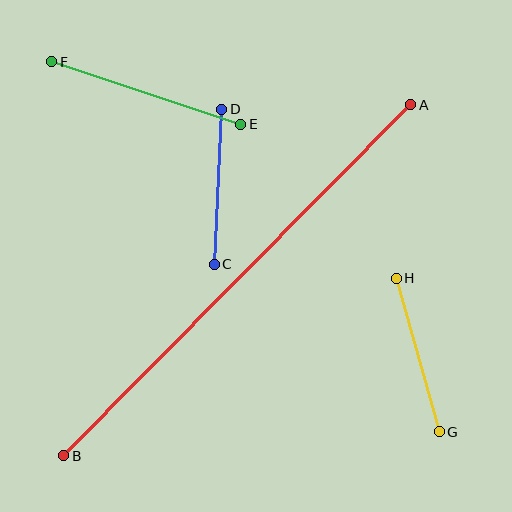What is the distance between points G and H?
The distance is approximately 159 pixels.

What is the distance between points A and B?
The distance is approximately 493 pixels.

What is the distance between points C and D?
The distance is approximately 155 pixels.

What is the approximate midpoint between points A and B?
The midpoint is at approximately (237, 280) pixels.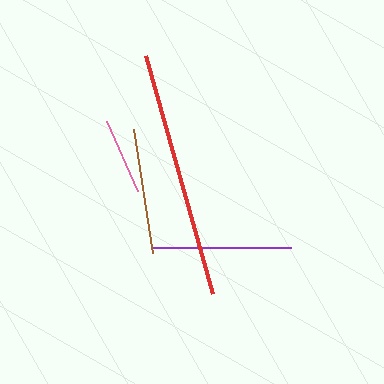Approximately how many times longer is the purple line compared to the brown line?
The purple line is approximately 1.1 times the length of the brown line.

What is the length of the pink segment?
The pink segment is approximately 77 pixels long.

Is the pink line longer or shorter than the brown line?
The brown line is longer than the pink line.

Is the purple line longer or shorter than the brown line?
The purple line is longer than the brown line.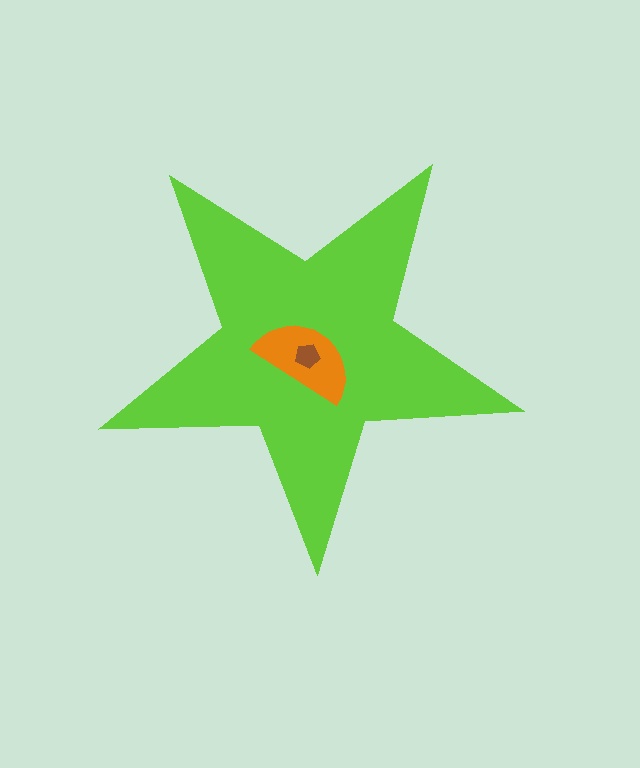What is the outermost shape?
The lime star.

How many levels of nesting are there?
3.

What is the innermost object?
The brown pentagon.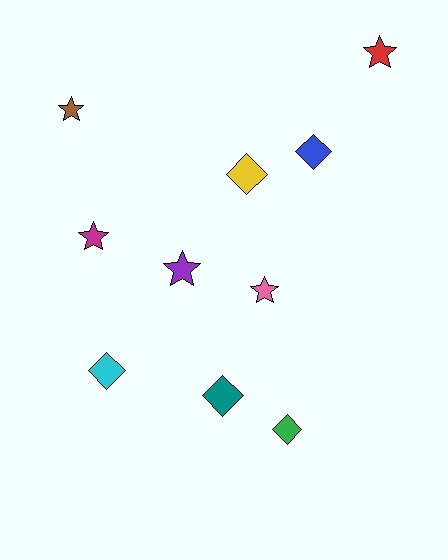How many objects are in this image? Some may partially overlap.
There are 10 objects.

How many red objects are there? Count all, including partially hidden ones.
There is 1 red object.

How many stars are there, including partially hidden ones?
There are 5 stars.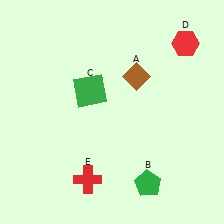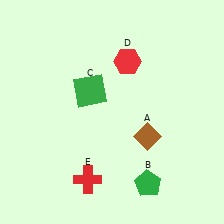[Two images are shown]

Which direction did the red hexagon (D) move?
The red hexagon (D) moved left.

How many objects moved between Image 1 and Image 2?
2 objects moved between the two images.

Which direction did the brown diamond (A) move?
The brown diamond (A) moved down.